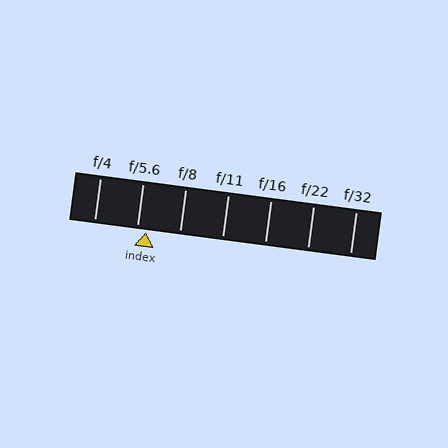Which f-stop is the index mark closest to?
The index mark is closest to f/5.6.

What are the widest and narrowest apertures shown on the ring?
The widest aperture shown is f/4 and the narrowest is f/32.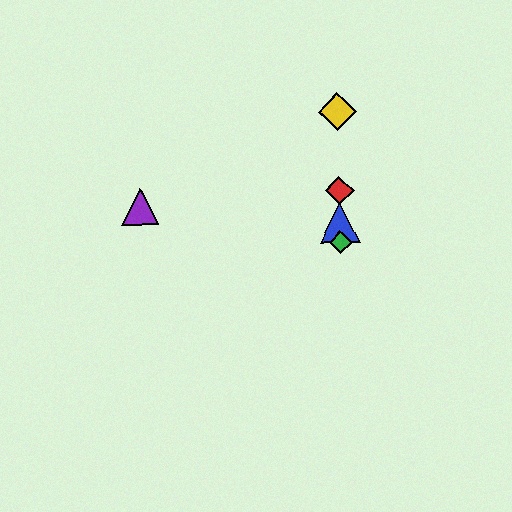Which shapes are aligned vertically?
The red diamond, the blue triangle, the green diamond, the yellow diamond are aligned vertically.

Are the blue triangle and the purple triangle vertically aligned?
No, the blue triangle is at x≈340 and the purple triangle is at x≈140.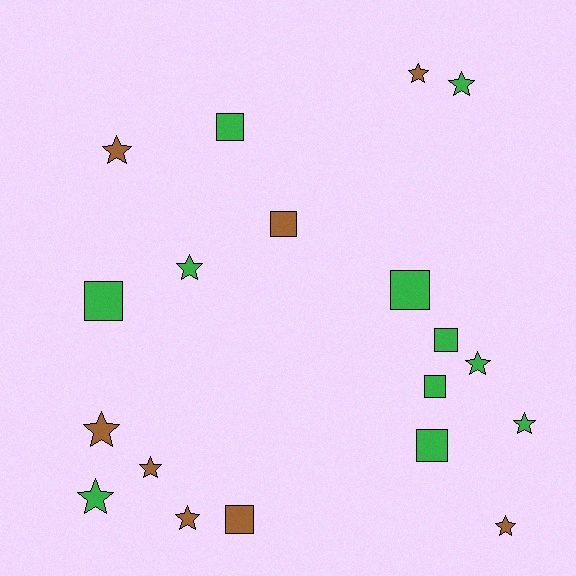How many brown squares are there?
There are 2 brown squares.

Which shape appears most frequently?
Star, with 11 objects.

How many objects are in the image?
There are 19 objects.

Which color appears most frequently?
Green, with 11 objects.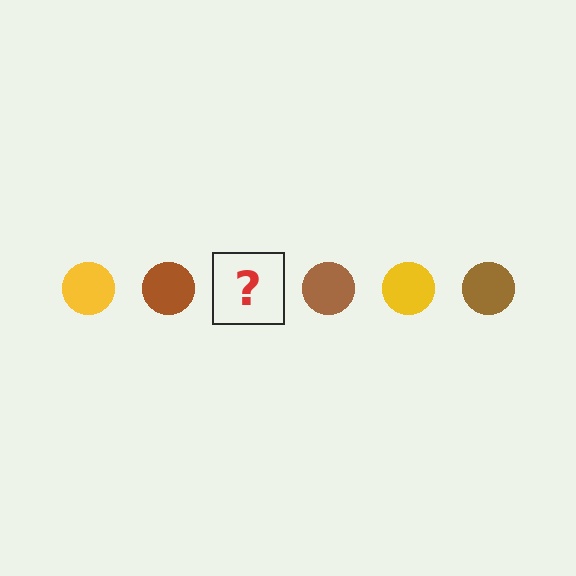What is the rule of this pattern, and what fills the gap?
The rule is that the pattern cycles through yellow, brown circles. The gap should be filled with a yellow circle.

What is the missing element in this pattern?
The missing element is a yellow circle.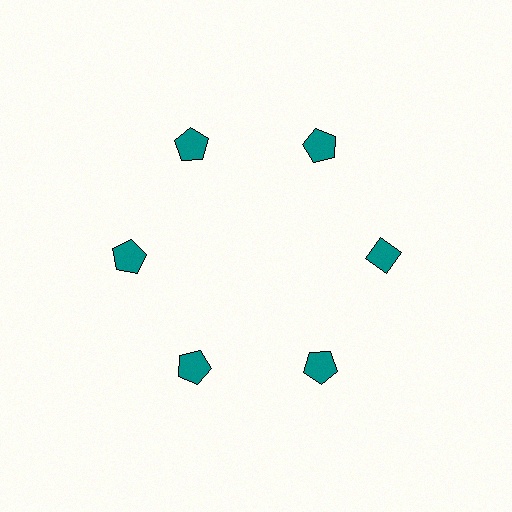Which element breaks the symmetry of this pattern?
The teal diamond at roughly the 3 o'clock position breaks the symmetry. All other shapes are teal pentagons.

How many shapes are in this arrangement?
There are 6 shapes arranged in a ring pattern.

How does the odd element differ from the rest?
It has a different shape: diamond instead of pentagon.